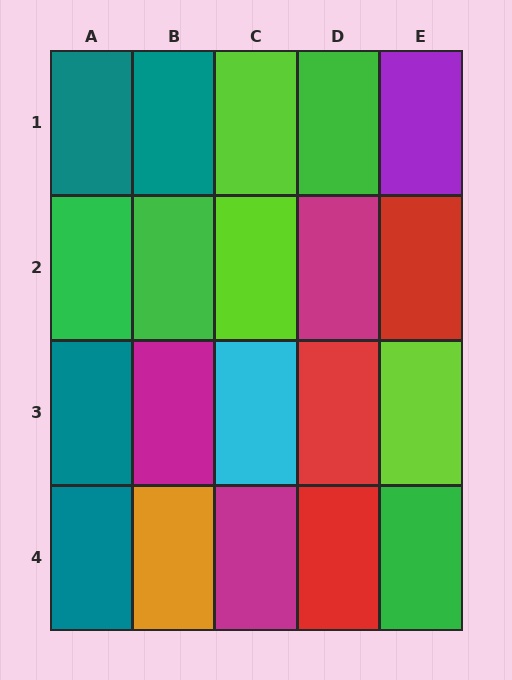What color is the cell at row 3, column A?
Teal.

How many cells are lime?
3 cells are lime.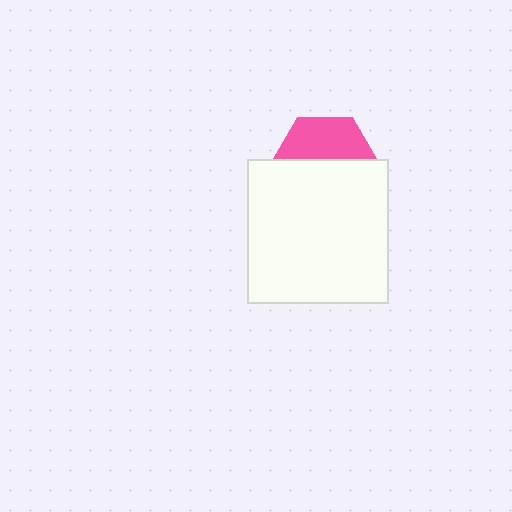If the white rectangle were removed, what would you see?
You would see the complete pink hexagon.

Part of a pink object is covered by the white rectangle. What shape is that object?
It is a hexagon.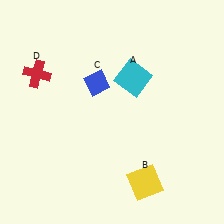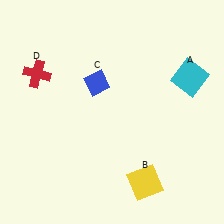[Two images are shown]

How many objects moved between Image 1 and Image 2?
1 object moved between the two images.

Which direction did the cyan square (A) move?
The cyan square (A) moved right.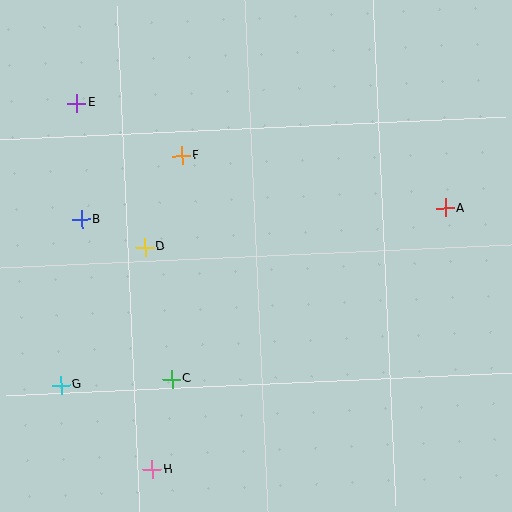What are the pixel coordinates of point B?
Point B is at (81, 220).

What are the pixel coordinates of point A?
Point A is at (445, 208).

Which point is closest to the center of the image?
Point D at (145, 247) is closest to the center.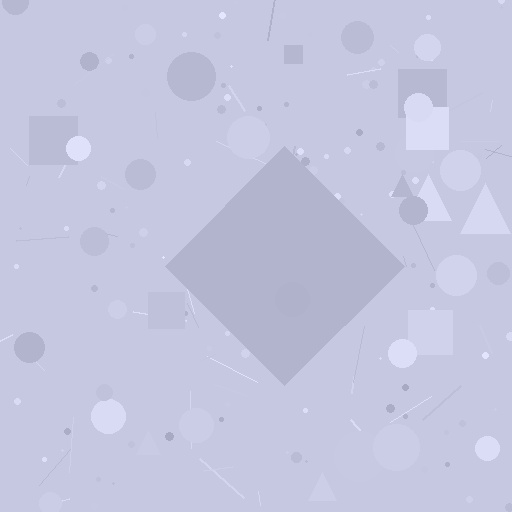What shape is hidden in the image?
A diamond is hidden in the image.